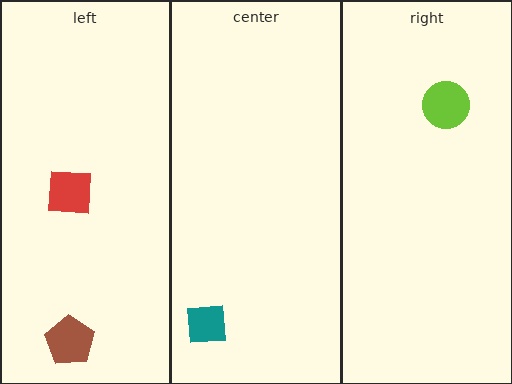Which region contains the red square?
The left region.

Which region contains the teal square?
The center region.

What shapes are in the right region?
The lime circle.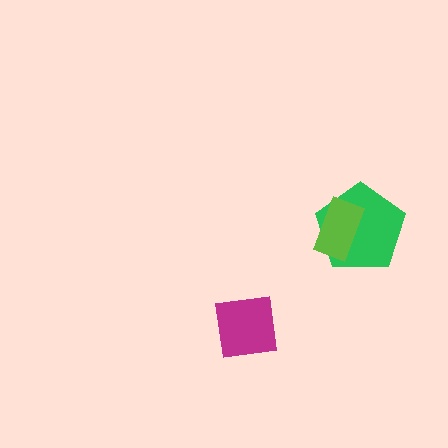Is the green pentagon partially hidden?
Yes, it is partially covered by another shape.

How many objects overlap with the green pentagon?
1 object overlaps with the green pentagon.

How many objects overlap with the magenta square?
0 objects overlap with the magenta square.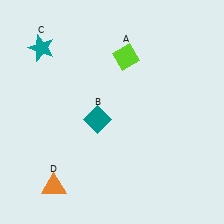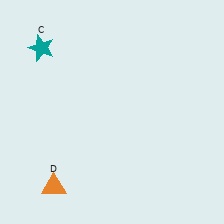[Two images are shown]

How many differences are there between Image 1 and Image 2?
There are 2 differences between the two images.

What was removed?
The teal diamond (B), the lime diamond (A) were removed in Image 2.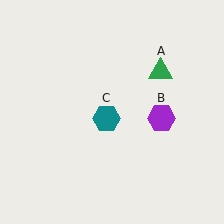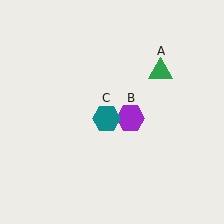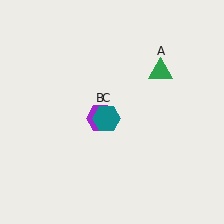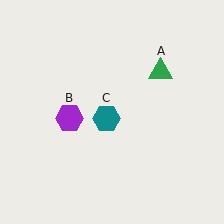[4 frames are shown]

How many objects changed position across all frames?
1 object changed position: purple hexagon (object B).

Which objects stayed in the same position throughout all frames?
Green triangle (object A) and teal hexagon (object C) remained stationary.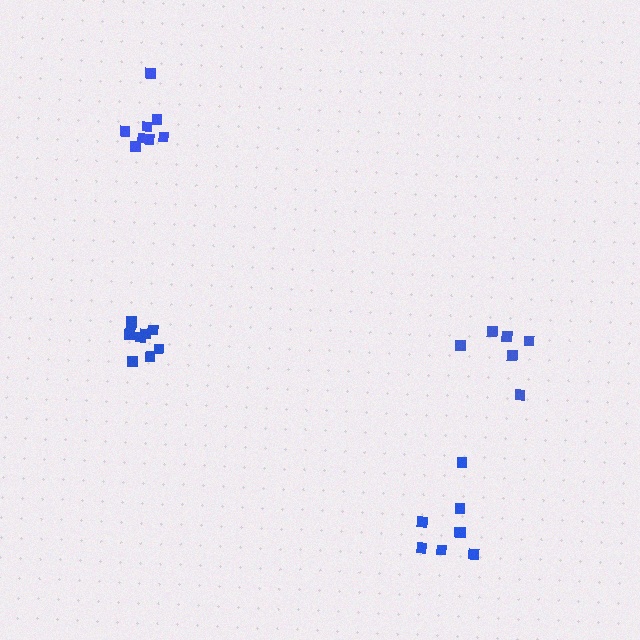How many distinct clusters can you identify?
There are 4 distinct clusters.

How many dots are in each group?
Group 1: 8 dots, Group 2: 9 dots, Group 3: 8 dots, Group 4: 6 dots (31 total).